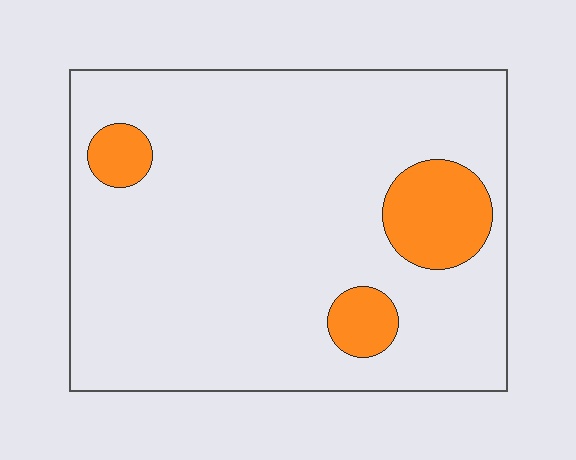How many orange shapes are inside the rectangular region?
3.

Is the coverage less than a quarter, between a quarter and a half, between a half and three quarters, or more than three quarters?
Less than a quarter.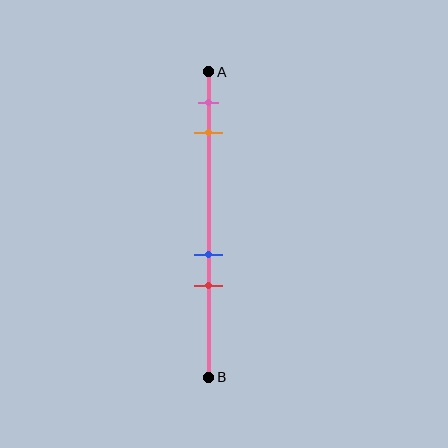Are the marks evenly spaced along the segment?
No, the marks are not evenly spaced.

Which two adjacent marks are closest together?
The blue and red marks are the closest adjacent pair.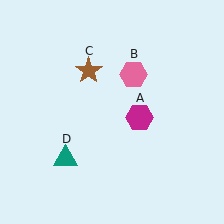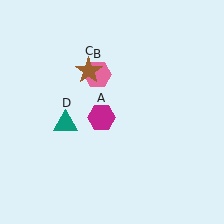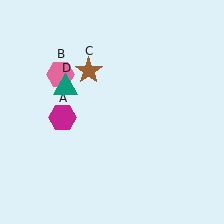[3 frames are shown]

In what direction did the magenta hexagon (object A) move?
The magenta hexagon (object A) moved left.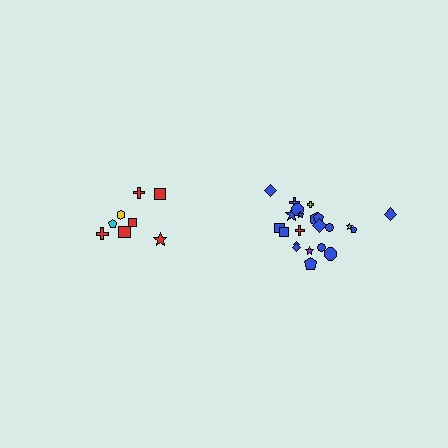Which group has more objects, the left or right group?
The right group.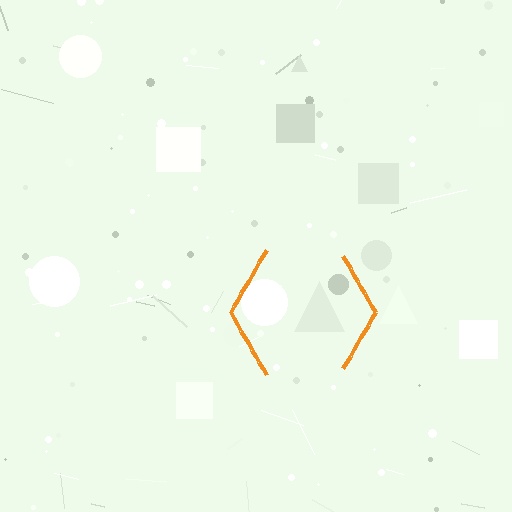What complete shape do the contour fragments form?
The contour fragments form a hexagon.